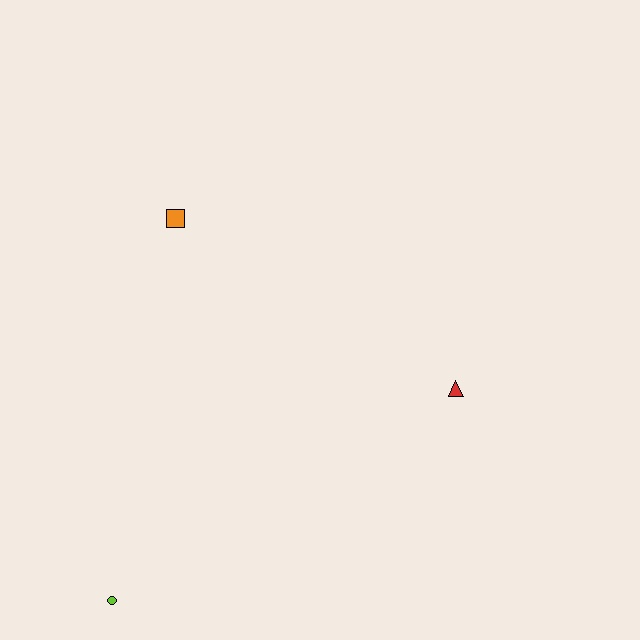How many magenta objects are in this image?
There are no magenta objects.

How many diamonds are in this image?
There are no diamonds.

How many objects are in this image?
There are 3 objects.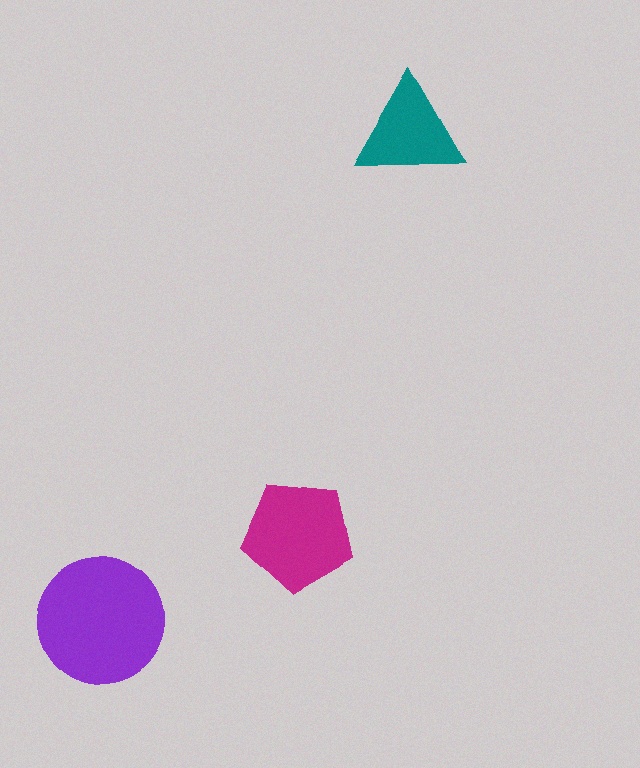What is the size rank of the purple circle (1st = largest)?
1st.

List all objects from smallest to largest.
The teal triangle, the magenta pentagon, the purple circle.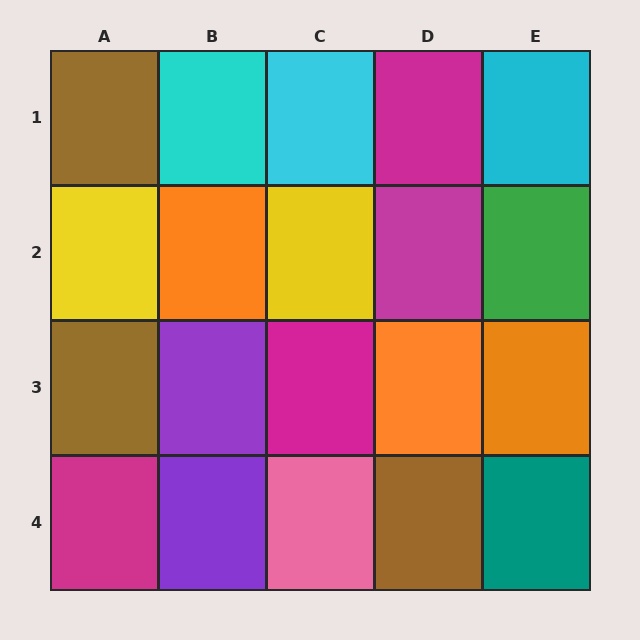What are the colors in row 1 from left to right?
Brown, cyan, cyan, magenta, cyan.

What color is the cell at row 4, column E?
Teal.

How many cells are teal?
1 cell is teal.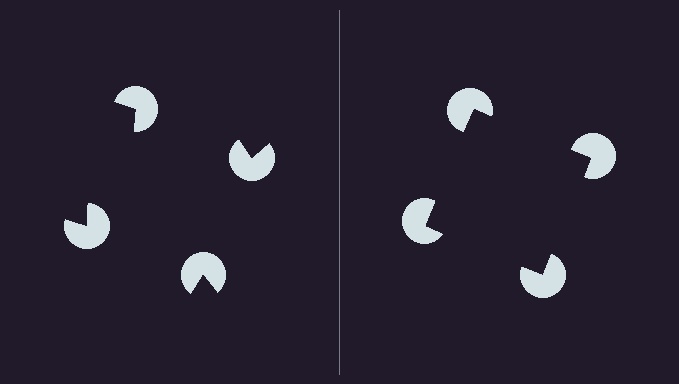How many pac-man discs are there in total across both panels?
8 — 4 on each side.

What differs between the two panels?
The pac-man discs are positioned identically on both sides; only the wedge orientations differ. On the right they align to a square; on the left they are misaligned.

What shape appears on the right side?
An illusory square.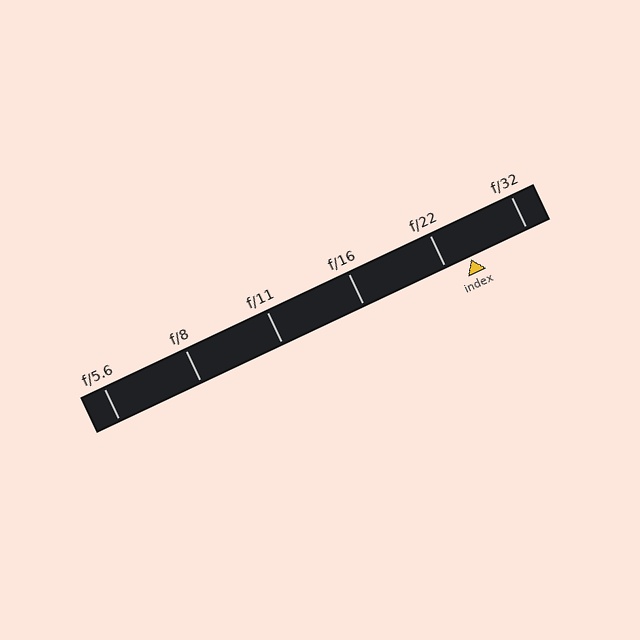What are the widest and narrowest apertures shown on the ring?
The widest aperture shown is f/5.6 and the narrowest is f/32.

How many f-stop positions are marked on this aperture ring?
There are 6 f-stop positions marked.